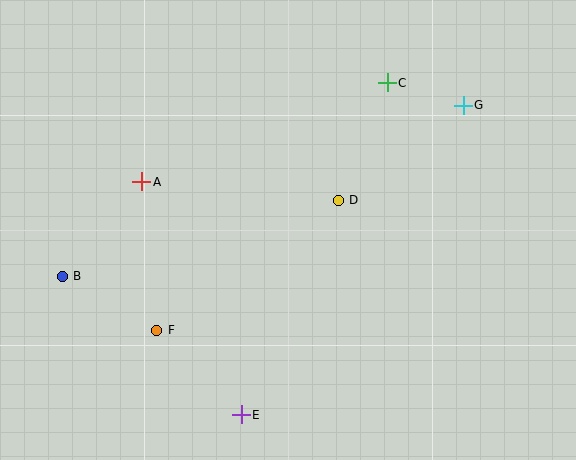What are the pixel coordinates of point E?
Point E is at (241, 415).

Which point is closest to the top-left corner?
Point A is closest to the top-left corner.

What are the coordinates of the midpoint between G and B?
The midpoint between G and B is at (263, 191).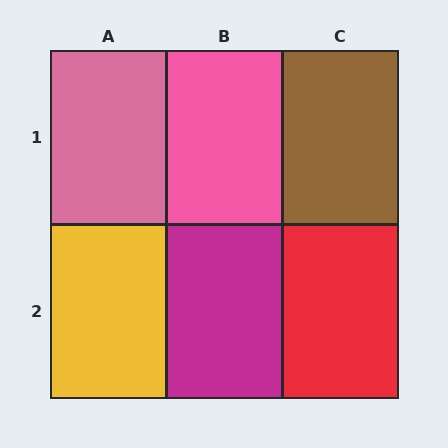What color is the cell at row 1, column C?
Brown.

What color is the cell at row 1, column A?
Pink.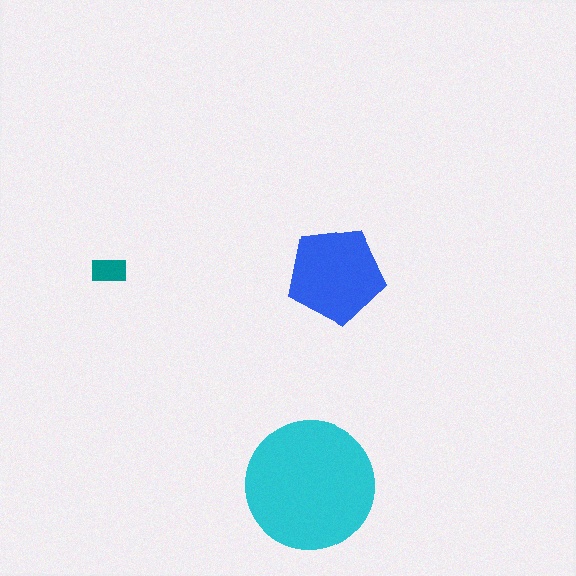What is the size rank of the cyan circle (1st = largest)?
1st.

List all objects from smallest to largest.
The teal rectangle, the blue pentagon, the cyan circle.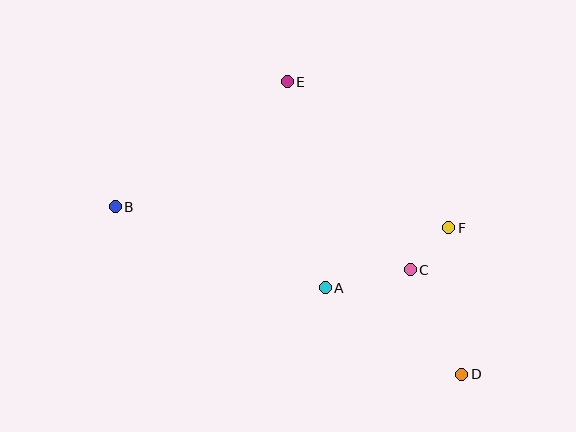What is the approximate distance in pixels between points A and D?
The distance between A and D is approximately 162 pixels.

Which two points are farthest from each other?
Points B and D are farthest from each other.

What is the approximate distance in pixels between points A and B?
The distance between A and B is approximately 225 pixels.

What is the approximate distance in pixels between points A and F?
The distance between A and F is approximately 137 pixels.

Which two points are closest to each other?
Points C and F are closest to each other.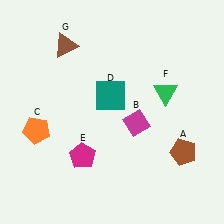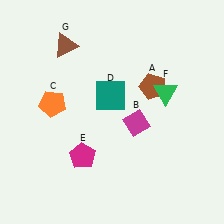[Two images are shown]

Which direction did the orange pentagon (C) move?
The orange pentagon (C) moved up.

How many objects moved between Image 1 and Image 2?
2 objects moved between the two images.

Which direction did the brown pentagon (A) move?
The brown pentagon (A) moved up.